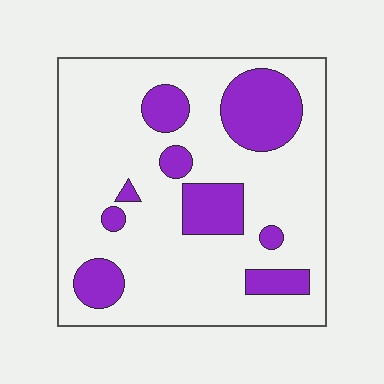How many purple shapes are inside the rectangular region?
9.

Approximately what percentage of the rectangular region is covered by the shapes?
Approximately 25%.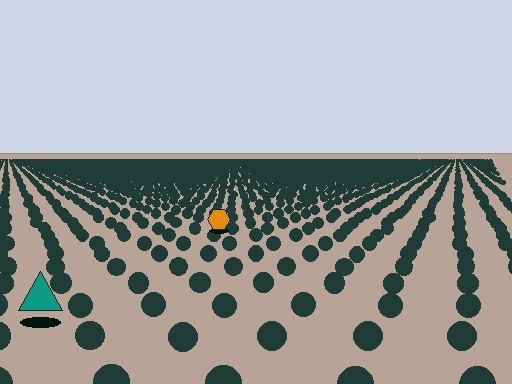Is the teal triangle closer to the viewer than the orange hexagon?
Yes. The teal triangle is closer — you can tell from the texture gradient: the ground texture is coarser near it.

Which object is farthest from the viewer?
The orange hexagon is farthest from the viewer. It appears smaller and the ground texture around it is denser.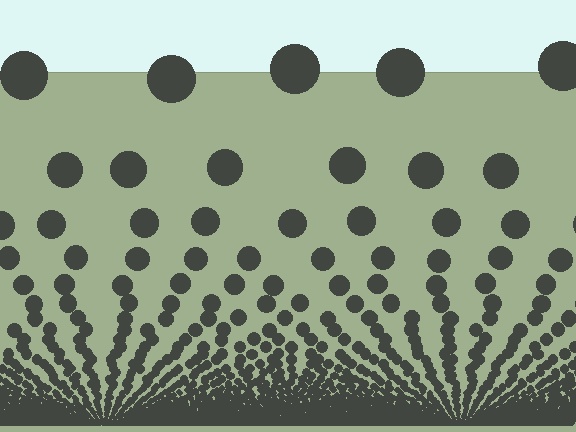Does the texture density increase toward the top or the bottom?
Density increases toward the bottom.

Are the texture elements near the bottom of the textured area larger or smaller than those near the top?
Smaller. The gradient is inverted — elements near the bottom are smaller and denser.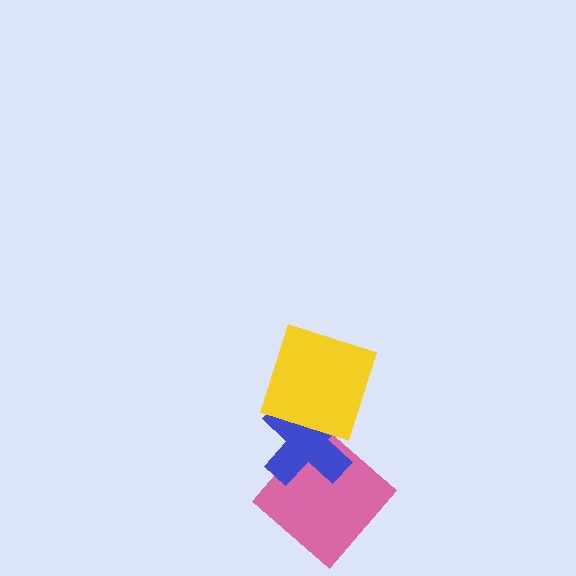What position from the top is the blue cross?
The blue cross is 2nd from the top.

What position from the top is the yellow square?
The yellow square is 1st from the top.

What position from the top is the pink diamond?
The pink diamond is 3rd from the top.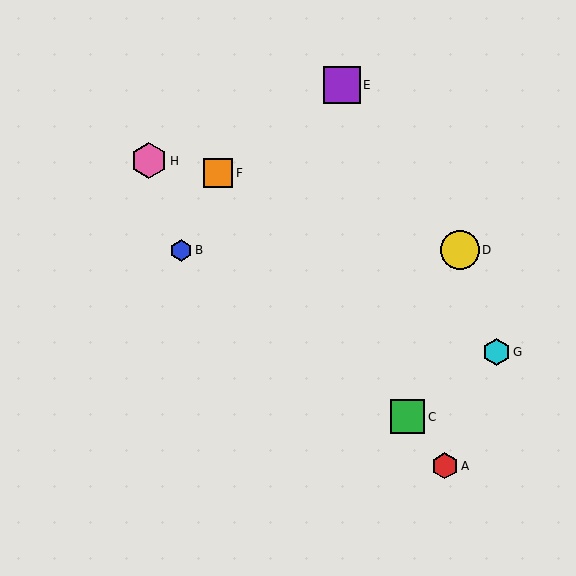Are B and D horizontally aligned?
Yes, both are at y≈250.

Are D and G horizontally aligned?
No, D is at y≈250 and G is at y≈352.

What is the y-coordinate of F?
Object F is at y≈173.